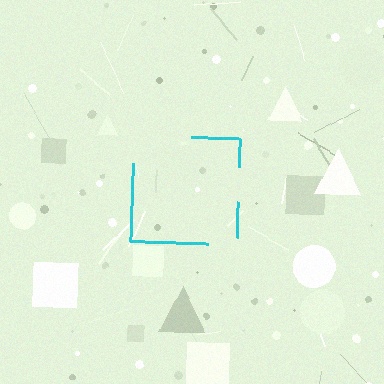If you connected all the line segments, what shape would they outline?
They would outline a square.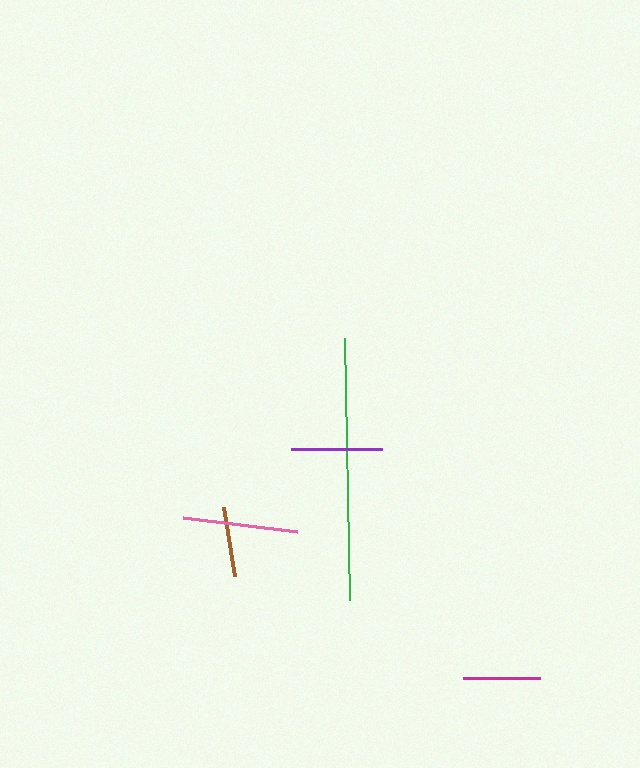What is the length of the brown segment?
The brown segment is approximately 70 pixels long.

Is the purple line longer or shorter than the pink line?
The pink line is longer than the purple line.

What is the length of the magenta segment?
The magenta segment is approximately 77 pixels long.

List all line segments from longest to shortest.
From longest to shortest: green, pink, purple, magenta, brown.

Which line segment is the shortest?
The brown line is the shortest at approximately 70 pixels.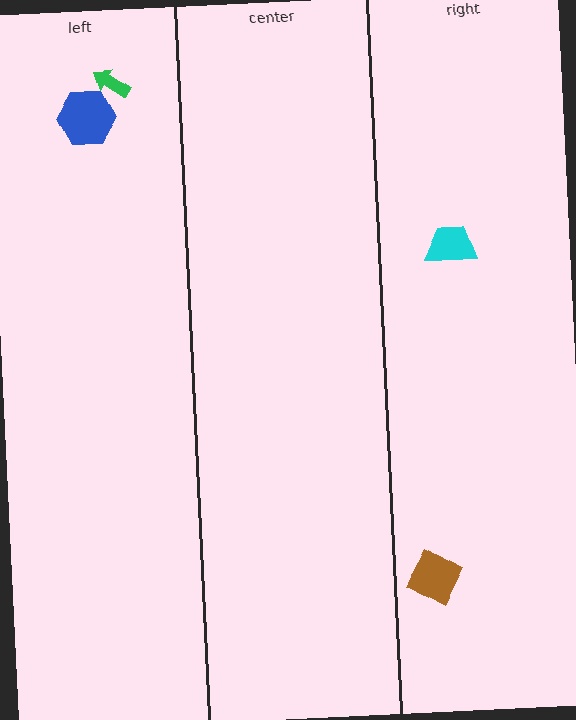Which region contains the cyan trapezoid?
The right region.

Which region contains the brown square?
The right region.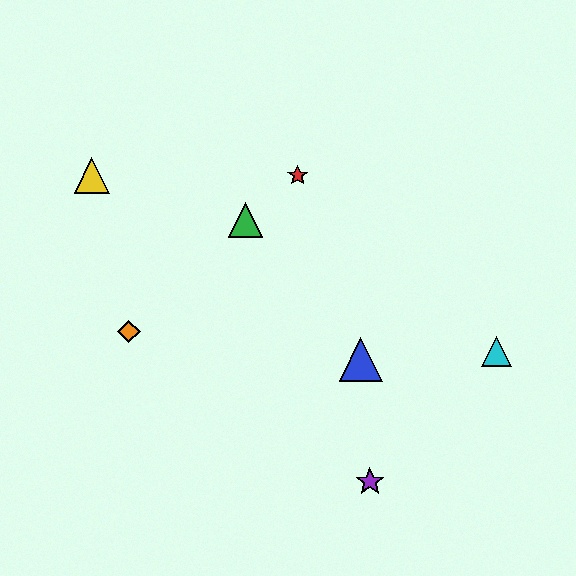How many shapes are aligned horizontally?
2 shapes (the red star, the yellow triangle) are aligned horizontally.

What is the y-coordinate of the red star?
The red star is at y≈175.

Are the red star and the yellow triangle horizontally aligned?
Yes, both are at y≈175.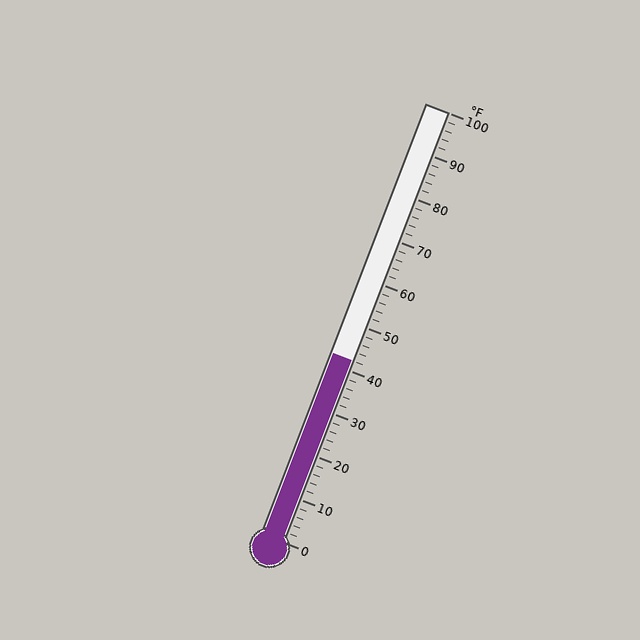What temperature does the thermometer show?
The thermometer shows approximately 42°F.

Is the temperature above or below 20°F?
The temperature is above 20°F.